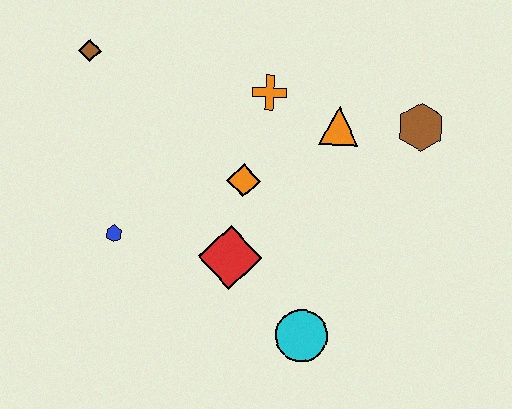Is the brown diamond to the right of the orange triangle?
No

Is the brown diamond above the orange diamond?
Yes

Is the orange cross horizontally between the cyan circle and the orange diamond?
Yes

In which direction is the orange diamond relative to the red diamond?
The orange diamond is above the red diamond.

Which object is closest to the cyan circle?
The red diamond is closest to the cyan circle.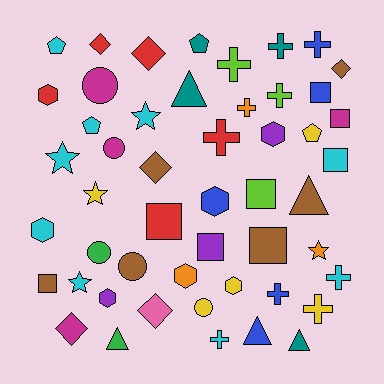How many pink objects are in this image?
There is 1 pink object.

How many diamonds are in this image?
There are 6 diamonds.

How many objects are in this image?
There are 50 objects.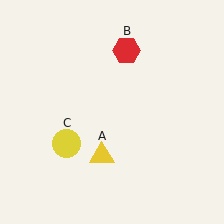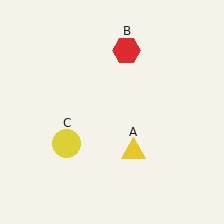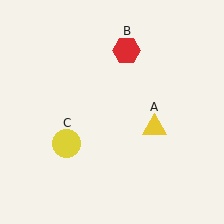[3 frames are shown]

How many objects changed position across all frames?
1 object changed position: yellow triangle (object A).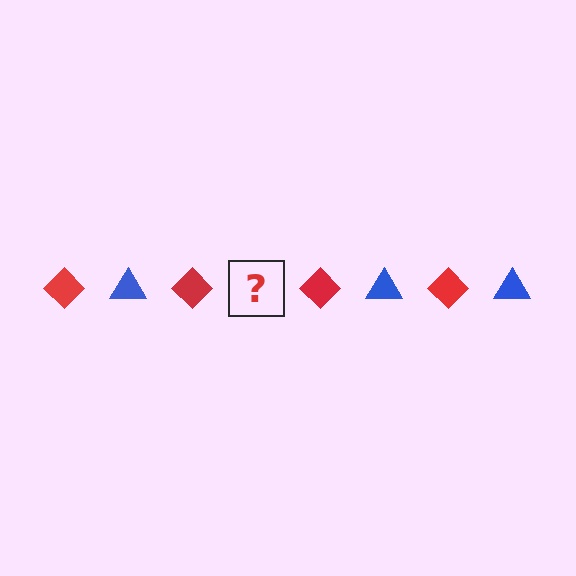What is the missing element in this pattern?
The missing element is a blue triangle.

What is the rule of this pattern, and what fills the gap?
The rule is that the pattern alternates between red diamond and blue triangle. The gap should be filled with a blue triangle.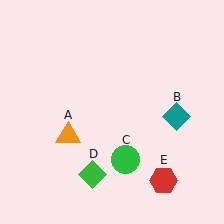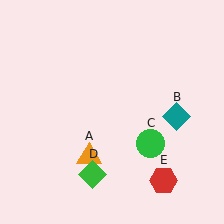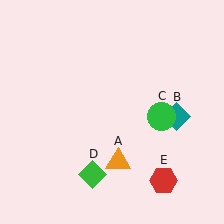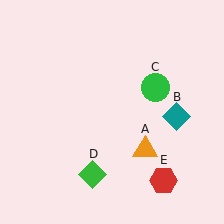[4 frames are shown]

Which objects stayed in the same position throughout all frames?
Teal diamond (object B) and green diamond (object D) and red hexagon (object E) remained stationary.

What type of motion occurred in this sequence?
The orange triangle (object A), green circle (object C) rotated counterclockwise around the center of the scene.